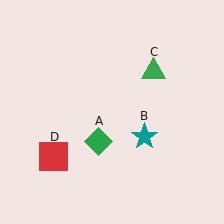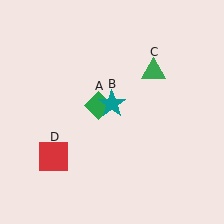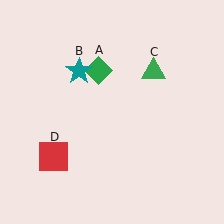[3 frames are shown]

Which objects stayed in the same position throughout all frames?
Green triangle (object C) and red square (object D) remained stationary.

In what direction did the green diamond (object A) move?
The green diamond (object A) moved up.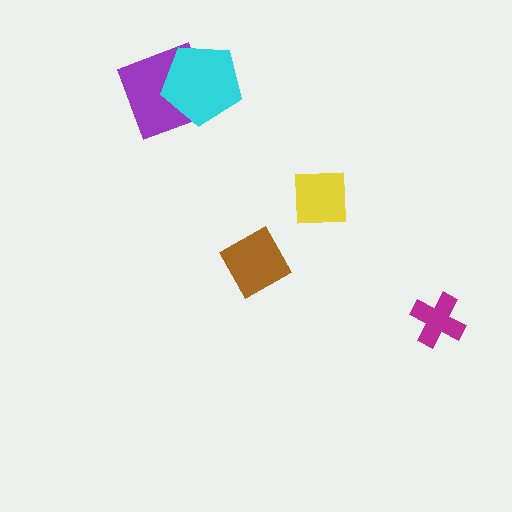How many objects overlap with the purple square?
1 object overlaps with the purple square.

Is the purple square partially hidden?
Yes, it is partially covered by another shape.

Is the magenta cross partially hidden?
No, no other shape covers it.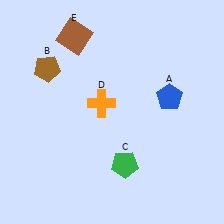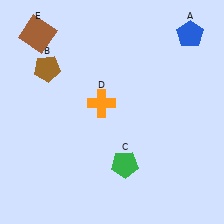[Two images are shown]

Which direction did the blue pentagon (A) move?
The blue pentagon (A) moved up.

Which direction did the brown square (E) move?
The brown square (E) moved left.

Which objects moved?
The objects that moved are: the blue pentagon (A), the brown square (E).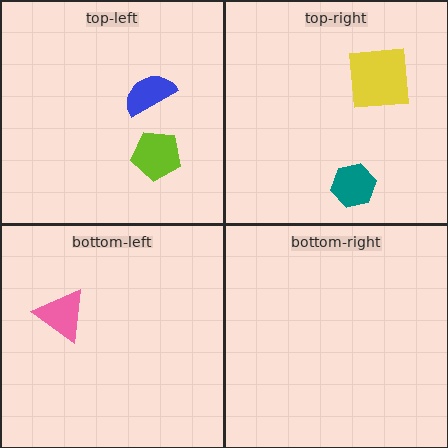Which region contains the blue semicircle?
The top-left region.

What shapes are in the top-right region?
The teal hexagon, the yellow square.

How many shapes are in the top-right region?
2.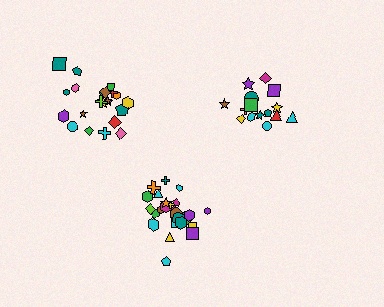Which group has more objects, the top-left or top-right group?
The top-left group.